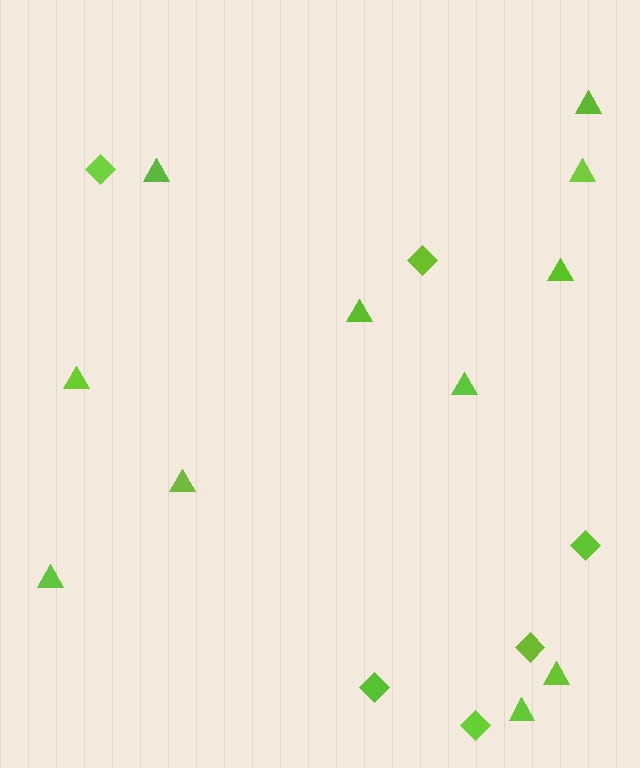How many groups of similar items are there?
There are 2 groups: one group of diamonds (6) and one group of triangles (11).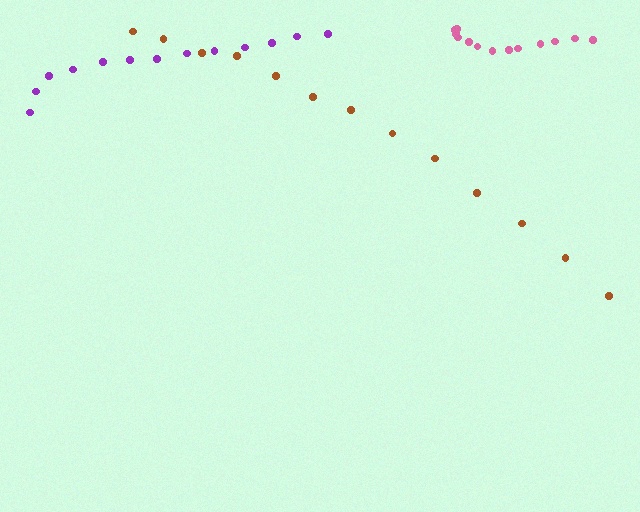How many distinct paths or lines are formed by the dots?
There are 3 distinct paths.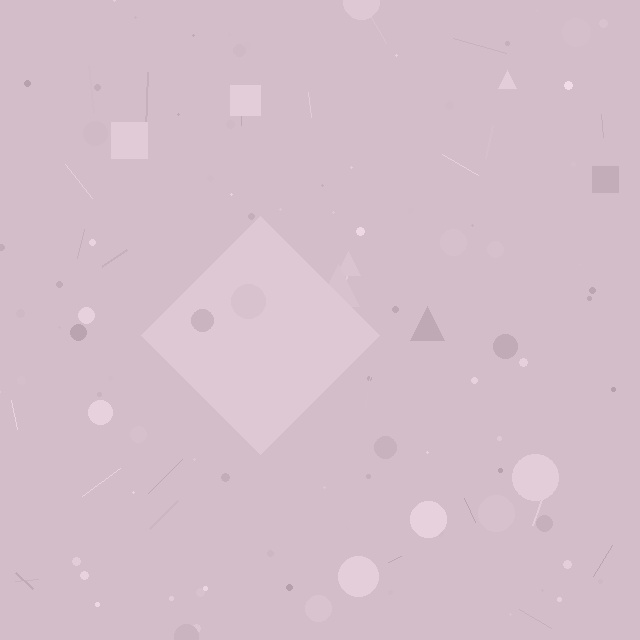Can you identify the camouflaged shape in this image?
The camouflaged shape is a diamond.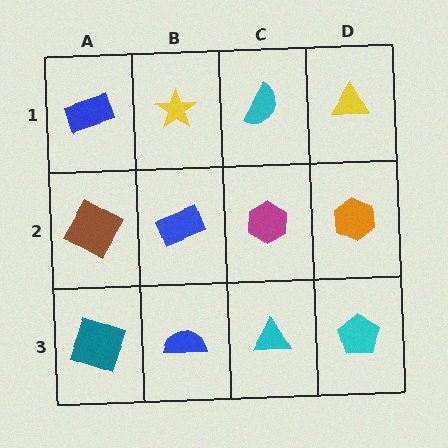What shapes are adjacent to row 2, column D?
A yellow triangle (row 1, column D), a cyan pentagon (row 3, column D), a magenta hexagon (row 2, column C).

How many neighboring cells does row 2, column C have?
4.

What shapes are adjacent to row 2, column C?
A cyan semicircle (row 1, column C), a cyan triangle (row 3, column C), a blue rectangle (row 2, column B), an orange hexagon (row 2, column D).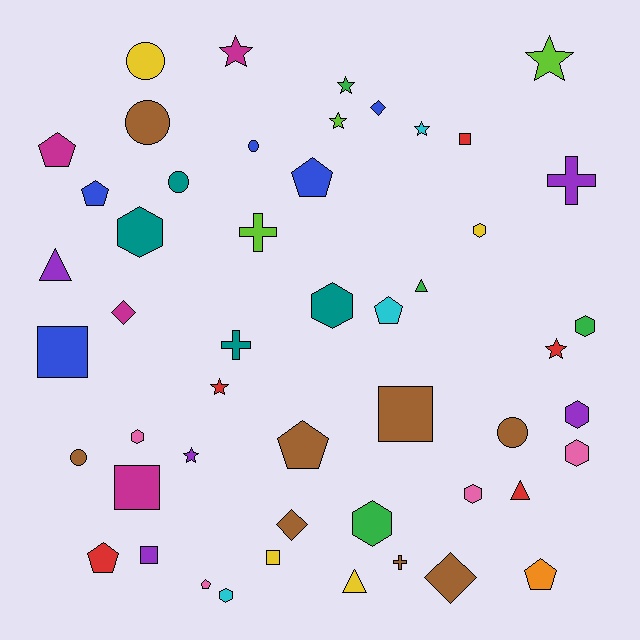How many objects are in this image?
There are 50 objects.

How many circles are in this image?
There are 6 circles.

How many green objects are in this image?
There are 4 green objects.